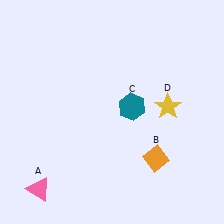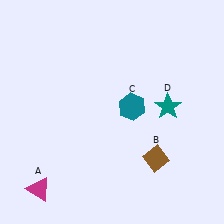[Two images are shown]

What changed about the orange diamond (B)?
In Image 1, B is orange. In Image 2, it changed to brown.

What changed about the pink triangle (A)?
In Image 1, A is pink. In Image 2, it changed to magenta.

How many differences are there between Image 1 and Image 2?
There are 3 differences between the two images.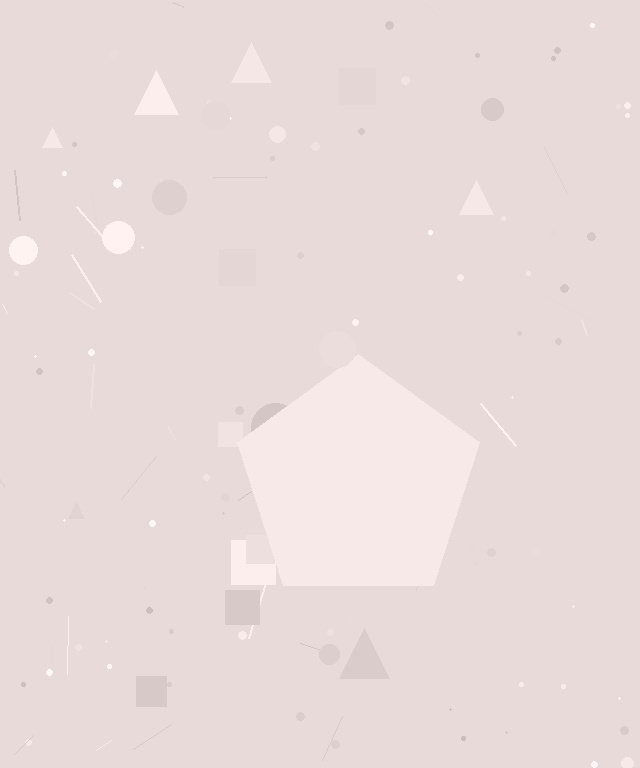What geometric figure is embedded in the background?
A pentagon is embedded in the background.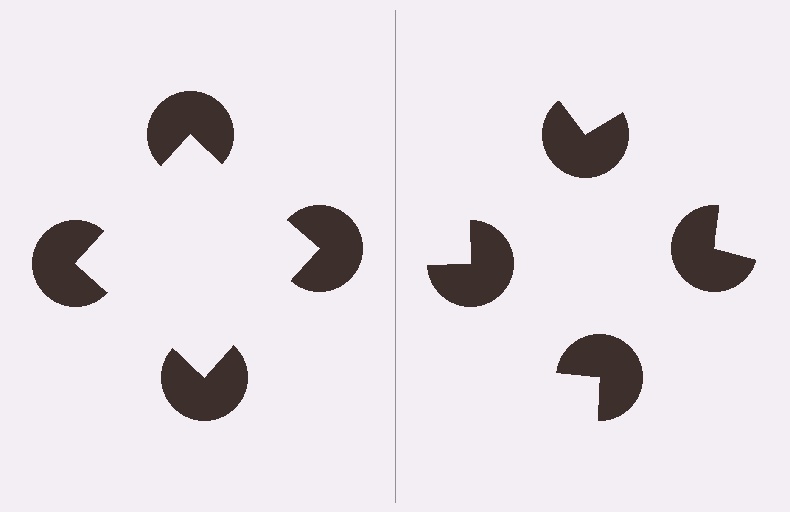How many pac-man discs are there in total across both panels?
8 — 4 on each side.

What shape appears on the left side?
An illusory square.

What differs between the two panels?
The pac-man discs are positioned identically on both sides; only the wedge orientations differ. On the left they align to a square; on the right they are misaligned.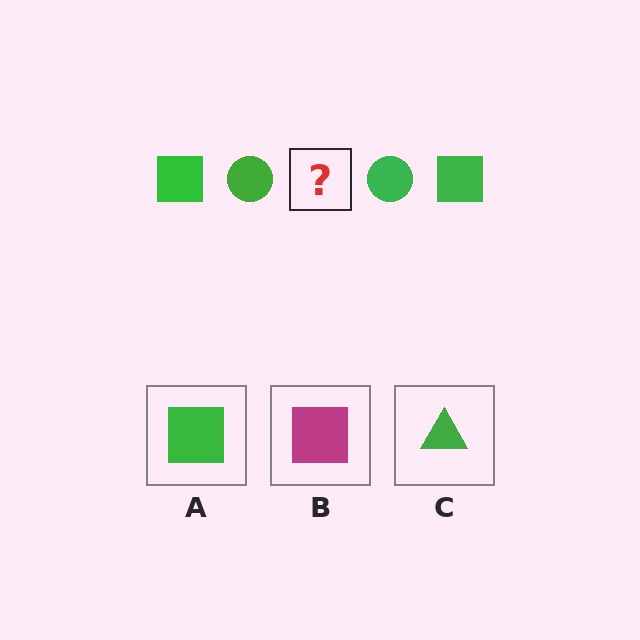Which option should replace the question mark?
Option A.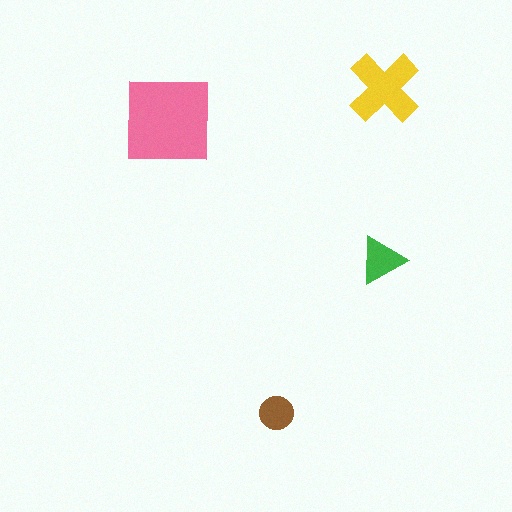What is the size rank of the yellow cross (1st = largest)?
2nd.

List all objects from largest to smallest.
The pink square, the yellow cross, the green triangle, the brown circle.